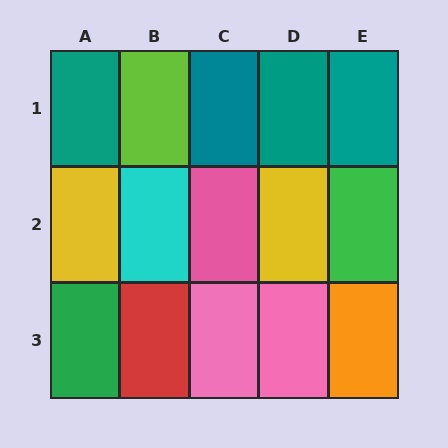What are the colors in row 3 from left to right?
Green, red, pink, pink, orange.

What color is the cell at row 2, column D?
Yellow.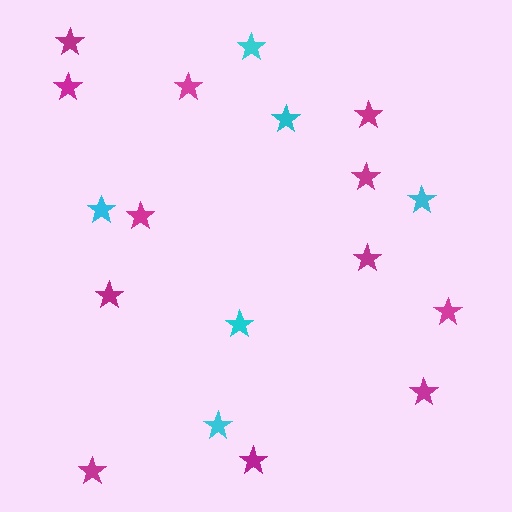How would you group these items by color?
There are 2 groups: one group of cyan stars (6) and one group of magenta stars (12).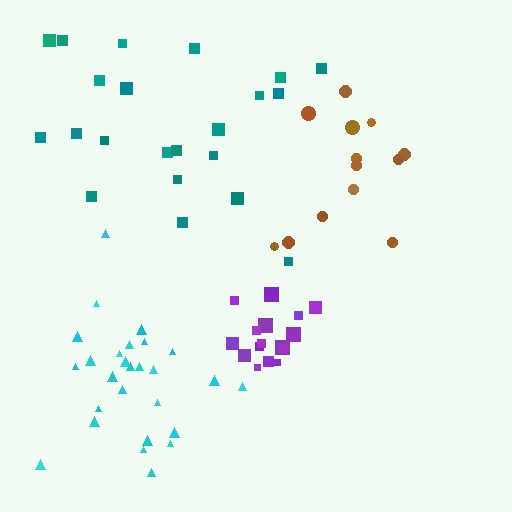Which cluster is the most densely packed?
Purple.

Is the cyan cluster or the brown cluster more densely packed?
Cyan.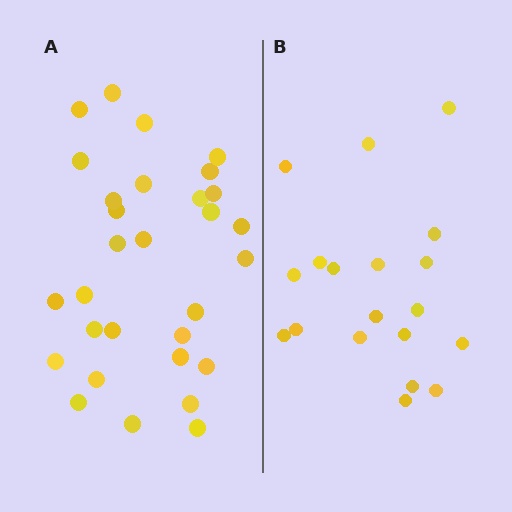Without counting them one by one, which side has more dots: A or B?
Region A (the left region) has more dots.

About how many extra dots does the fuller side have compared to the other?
Region A has roughly 12 or so more dots than region B.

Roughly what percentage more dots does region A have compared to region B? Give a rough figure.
About 60% more.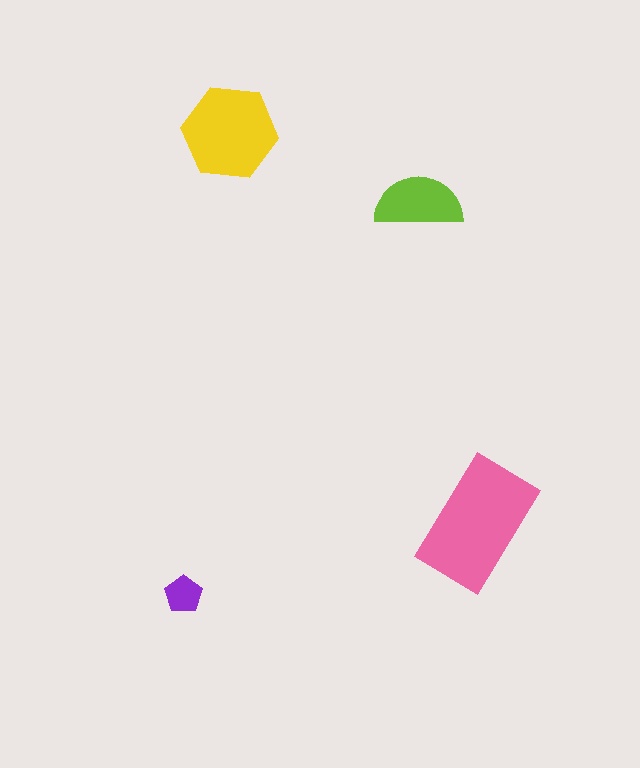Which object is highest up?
The yellow hexagon is topmost.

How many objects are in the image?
There are 4 objects in the image.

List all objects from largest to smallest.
The pink rectangle, the yellow hexagon, the lime semicircle, the purple pentagon.